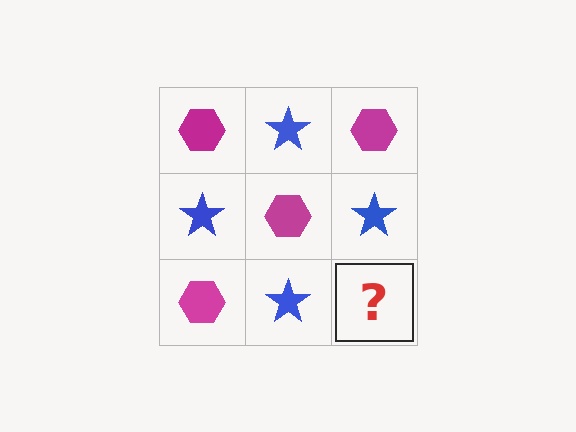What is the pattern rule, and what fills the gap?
The rule is that it alternates magenta hexagon and blue star in a checkerboard pattern. The gap should be filled with a magenta hexagon.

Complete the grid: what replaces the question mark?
The question mark should be replaced with a magenta hexagon.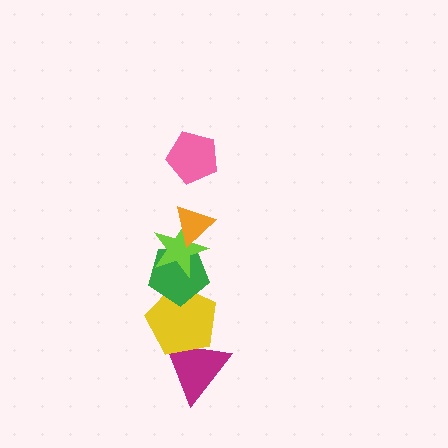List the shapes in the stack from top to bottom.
From top to bottom: the pink pentagon, the orange triangle, the lime star, the green pentagon, the yellow pentagon, the magenta triangle.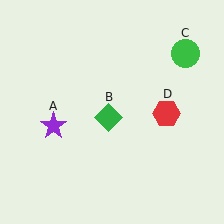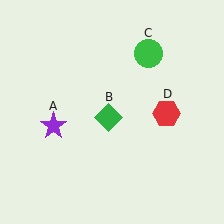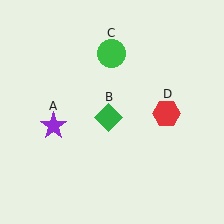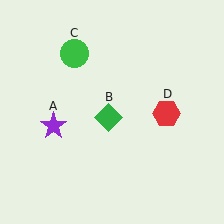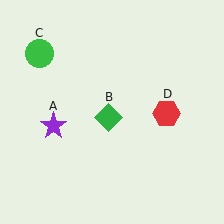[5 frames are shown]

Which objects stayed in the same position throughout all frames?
Purple star (object A) and green diamond (object B) and red hexagon (object D) remained stationary.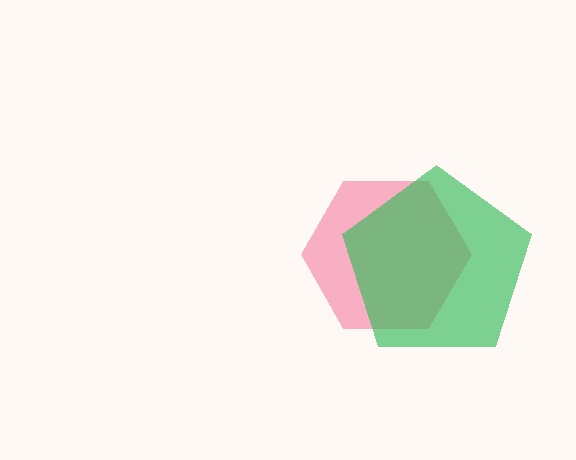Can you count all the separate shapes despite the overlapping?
Yes, there are 2 separate shapes.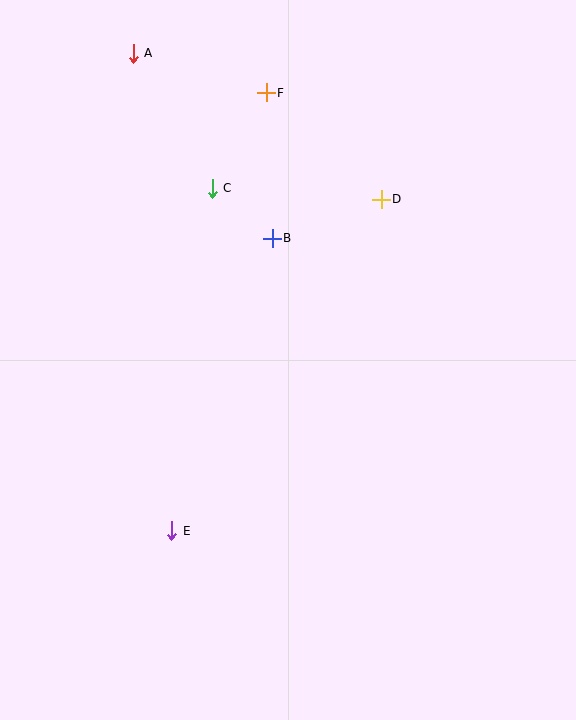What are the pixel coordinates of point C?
Point C is at (212, 188).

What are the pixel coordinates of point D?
Point D is at (381, 199).